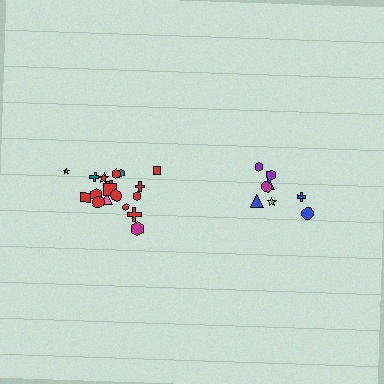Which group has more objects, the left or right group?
The left group.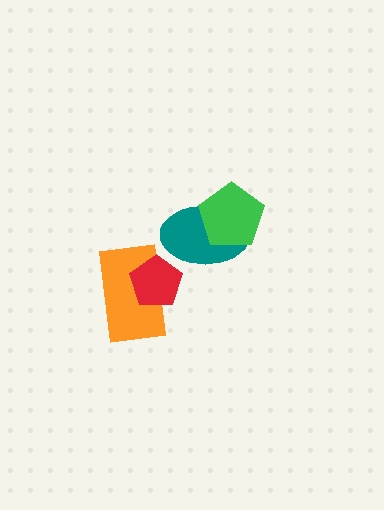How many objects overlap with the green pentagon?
1 object overlaps with the green pentagon.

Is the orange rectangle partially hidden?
Yes, it is partially covered by another shape.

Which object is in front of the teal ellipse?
The green pentagon is in front of the teal ellipse.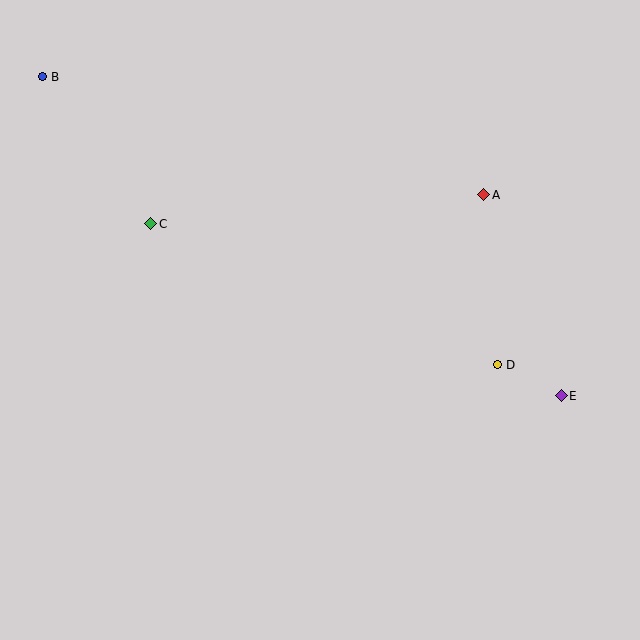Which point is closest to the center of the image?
Point D at (498, 365) is closest to the center.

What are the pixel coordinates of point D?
Point D is at (498, 365).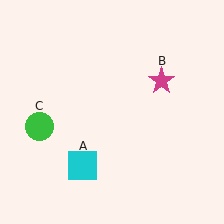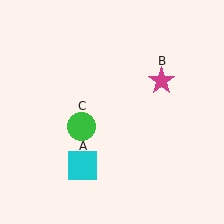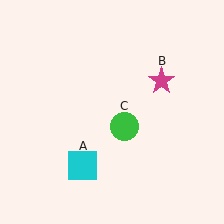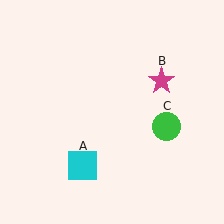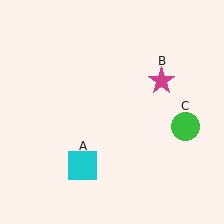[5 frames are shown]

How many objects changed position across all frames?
1 object changed position: green circle (object C).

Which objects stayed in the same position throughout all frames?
Cyan square (object A) and magenta star (object B) remained stationary.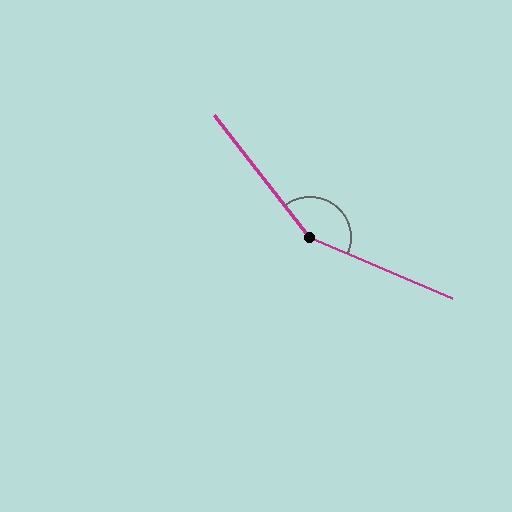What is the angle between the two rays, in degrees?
Approximately 151 degrees.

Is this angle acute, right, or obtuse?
It is obtuse.